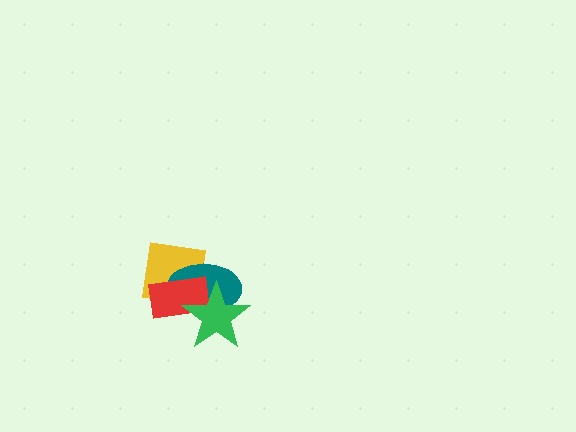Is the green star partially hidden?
No, no other shape covers it.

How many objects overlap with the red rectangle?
3 objects overlap with the red rectangle.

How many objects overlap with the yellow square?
3 objects overlap with the yellow square.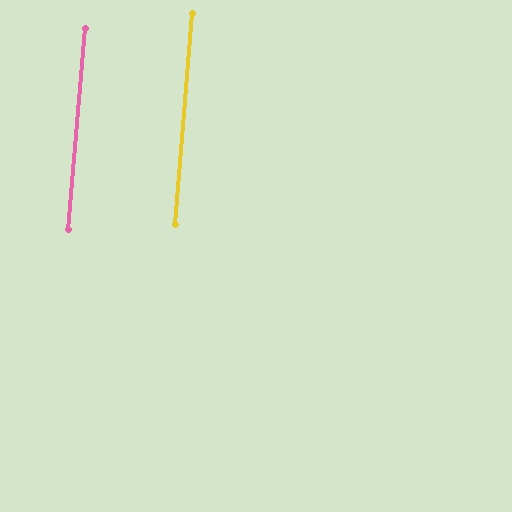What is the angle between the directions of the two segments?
Approximately 0 degrees.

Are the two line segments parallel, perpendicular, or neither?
Parallel — their directions differ by only 0.1°.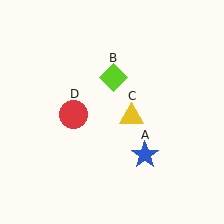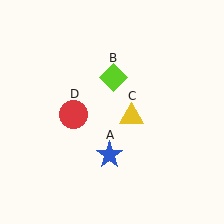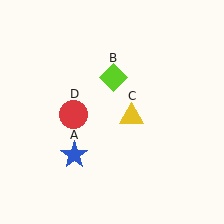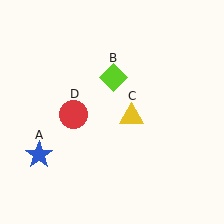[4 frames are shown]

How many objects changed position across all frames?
1 object changed position: blue star (object A).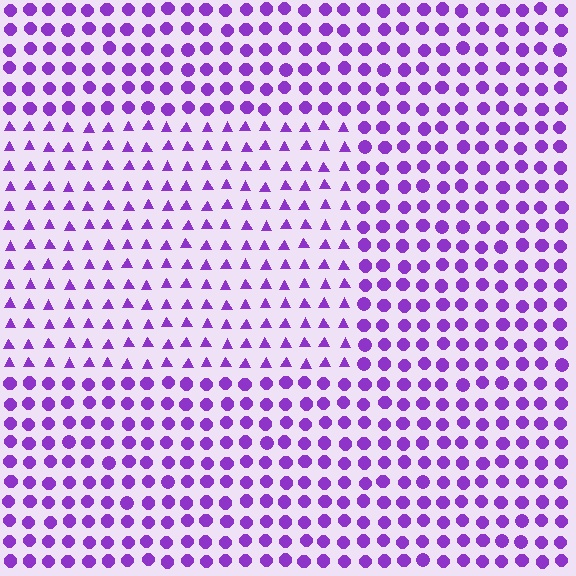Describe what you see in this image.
The image is filled with small purple elements arranged in a uniform grid. A rectangle-shaped region contains triangles, while the surrounding area contains circles. The boundary is defined purely by the change in element shape.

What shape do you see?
I see a rectangle.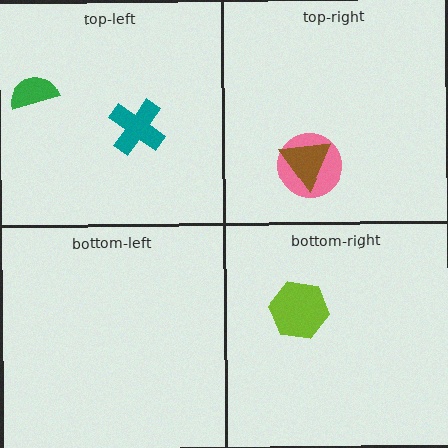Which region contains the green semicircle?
The top-left region.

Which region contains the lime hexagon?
The bottom-right region.